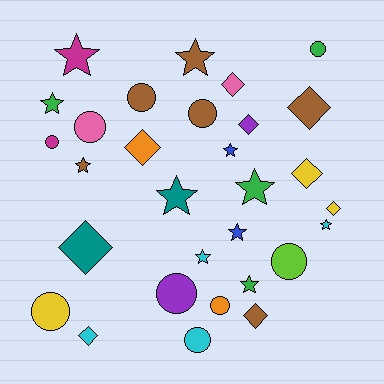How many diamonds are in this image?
There are 9 diamonds.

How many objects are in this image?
There are 30 objects.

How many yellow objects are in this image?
There are 3 yellow objects.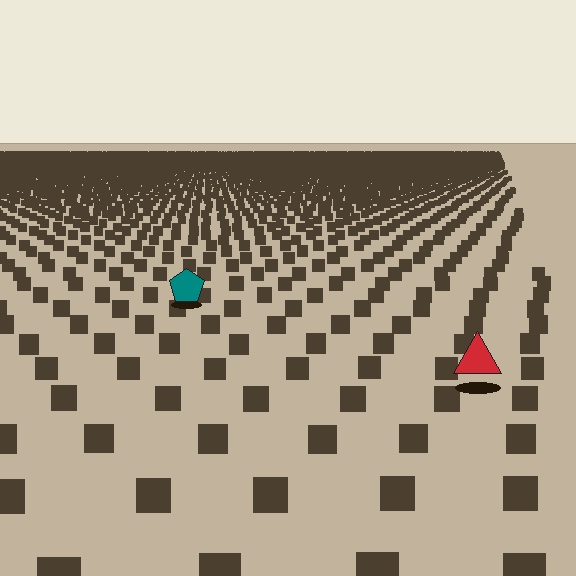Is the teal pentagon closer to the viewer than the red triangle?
No. The red triangle is closer — you can tell from the texture gradient: the ground texture is coarser near it.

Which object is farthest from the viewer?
The teal pentagon is farthest from the viewer. It appears smaller and the ground texture around it is denser.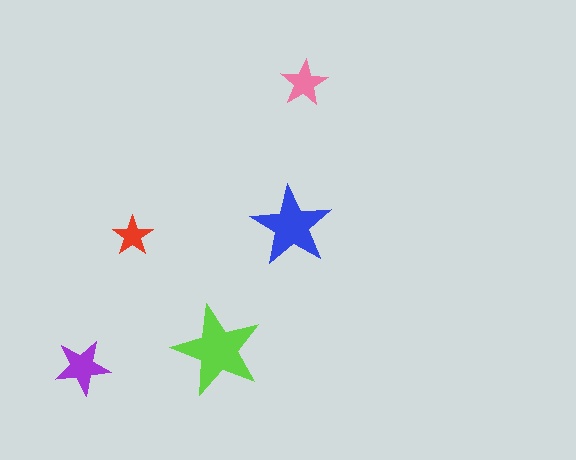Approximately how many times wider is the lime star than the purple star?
About 1.5 times wider.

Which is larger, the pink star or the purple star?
The purple one.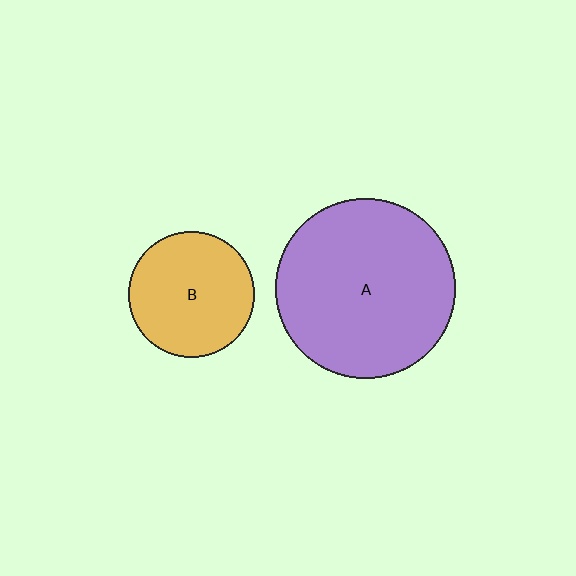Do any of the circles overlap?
No, none of the circles overlap.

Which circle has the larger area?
Circle A (purple).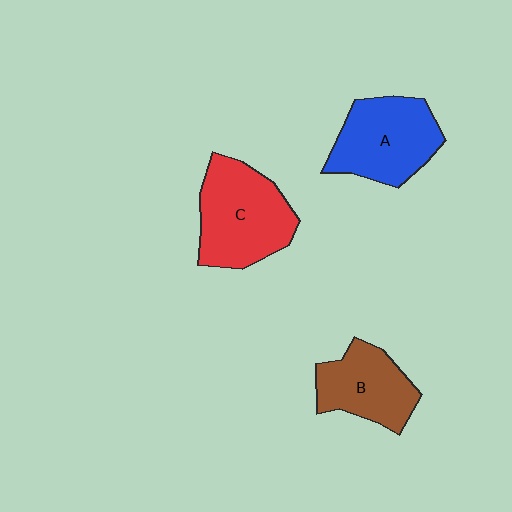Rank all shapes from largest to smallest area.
From largest to smallest: C (red), A (blue), B (brown).